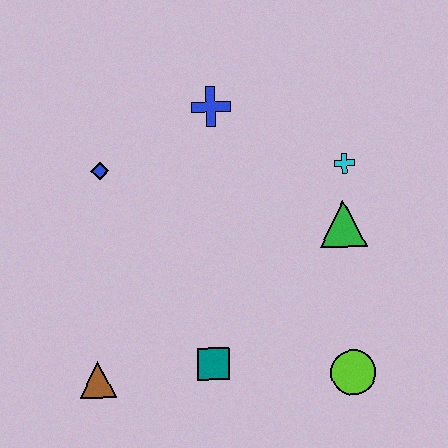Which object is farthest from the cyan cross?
The brown triangle is farthest from the cyan cross.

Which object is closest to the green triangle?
The cyan cross is closest to the green triangle.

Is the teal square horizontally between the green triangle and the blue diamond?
Yes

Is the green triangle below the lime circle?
No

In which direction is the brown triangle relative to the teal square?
The brown triangle is to the left of the teal square.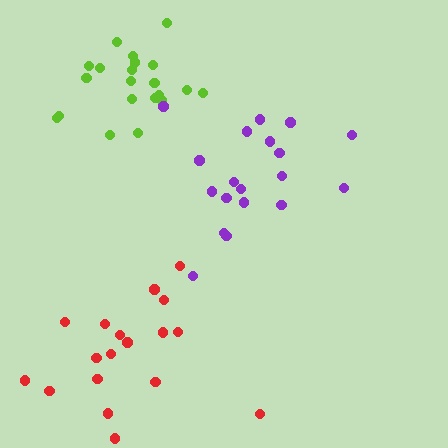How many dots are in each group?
Group 1: 21 dots, Group 2: 18 dots, Group 3: 19 dots (58 total).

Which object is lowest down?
The red cluster is bottommost.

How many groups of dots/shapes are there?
There are 3 groups.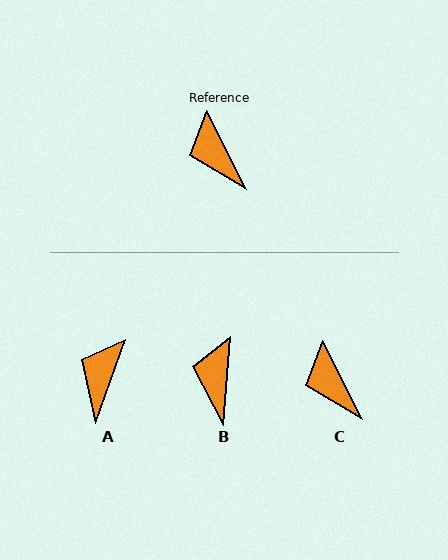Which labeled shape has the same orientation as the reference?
C.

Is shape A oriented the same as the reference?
No, it is off by about 46 degrees.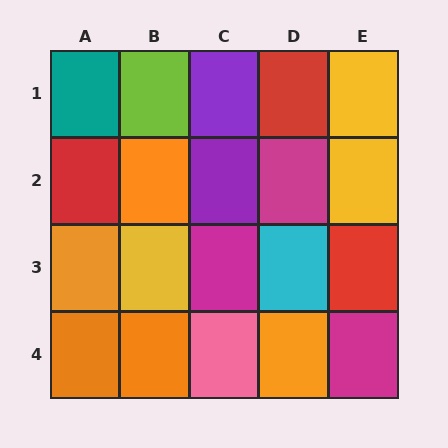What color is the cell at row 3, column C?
Magenta.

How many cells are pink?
1 cell is pink.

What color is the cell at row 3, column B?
Yellow.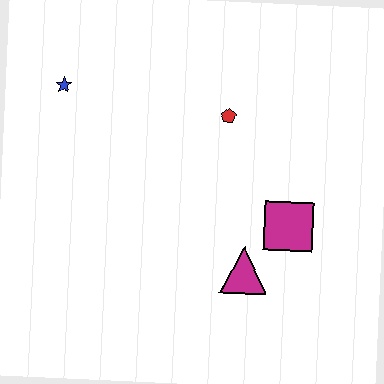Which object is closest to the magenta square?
The magenta triangle is closest to the magenta square.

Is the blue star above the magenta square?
Yes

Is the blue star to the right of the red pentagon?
No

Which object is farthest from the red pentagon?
The blue star is farthest from the red pentagon.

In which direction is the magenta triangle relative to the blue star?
The magenta triangle is to the right of the blue star.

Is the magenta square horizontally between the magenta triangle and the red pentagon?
No